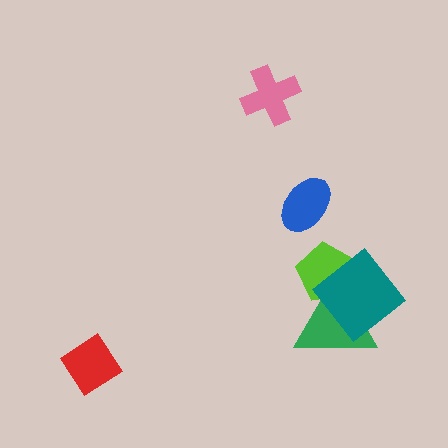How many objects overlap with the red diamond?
0 objects overlap with the red diamond.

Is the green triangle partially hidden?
Yes, it is partially covered by another shape.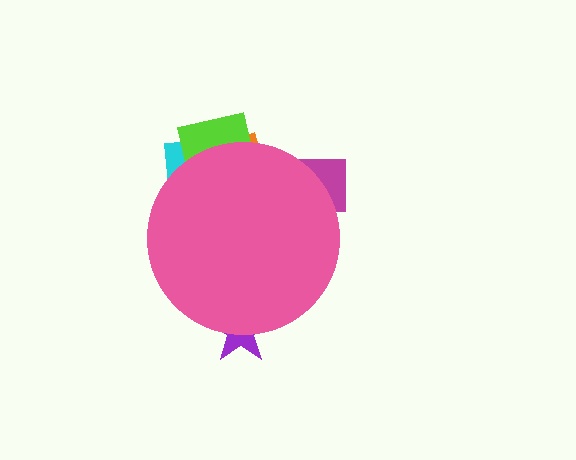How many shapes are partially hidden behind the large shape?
5 shapes are partially hidden.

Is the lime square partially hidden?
Yes, the lime square is partially hidden behind the pink circle.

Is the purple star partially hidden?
Yes, the purple star is partially hidden behind the pink circle.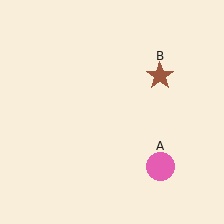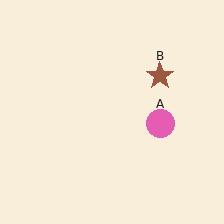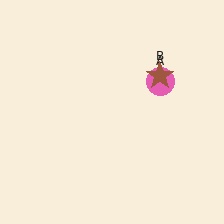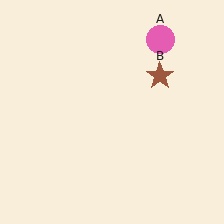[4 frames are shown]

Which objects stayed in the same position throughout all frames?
Brown star (object B) remained stationary.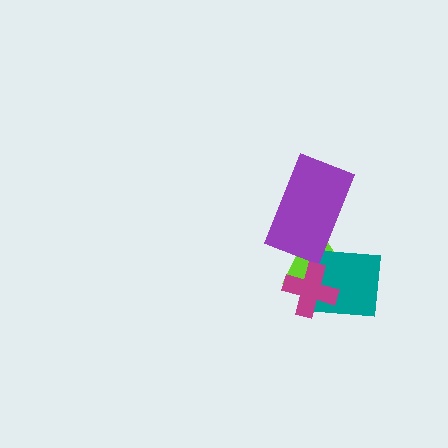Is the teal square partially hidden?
Yes, it is partially covered by another shape.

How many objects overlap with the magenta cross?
2 objects overlap with the magenta cross.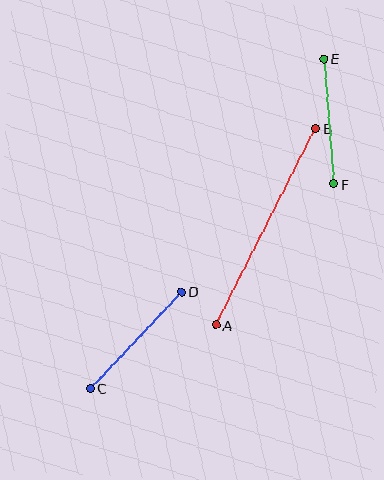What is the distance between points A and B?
The distance is approximately 221 pixels.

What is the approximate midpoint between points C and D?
The midpoint is at approximately (136, 340) pixels.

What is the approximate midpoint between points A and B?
The midpoint is at approximately (266, 227) pixels.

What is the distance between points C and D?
The distance is approximately 132 pixels.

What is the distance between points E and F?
The distance is approximately 125 pixels.